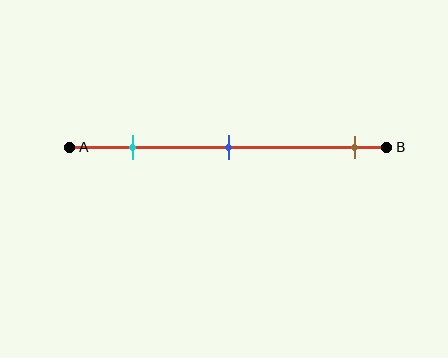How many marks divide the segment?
There are 3 marks dividing the segment.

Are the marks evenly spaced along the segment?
No, the marks are not evenly spaced.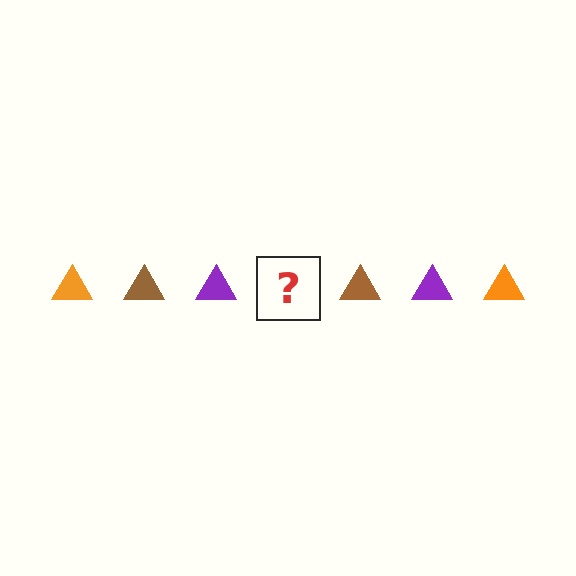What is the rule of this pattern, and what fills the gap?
The rule is that the pattern cycles through orange, brown, purple triangles. The gap should be filled with an orange triangle.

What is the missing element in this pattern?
The missing element is an orange triangle.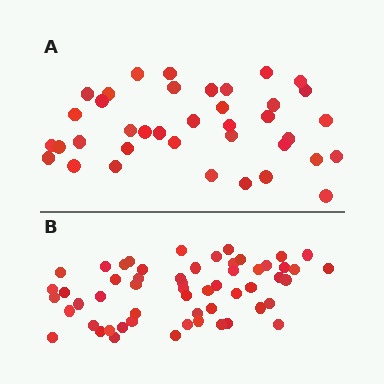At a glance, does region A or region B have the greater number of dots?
Region B (the bottom region) has more dots.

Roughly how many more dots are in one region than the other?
Region B has approximately 20 more dots than region A.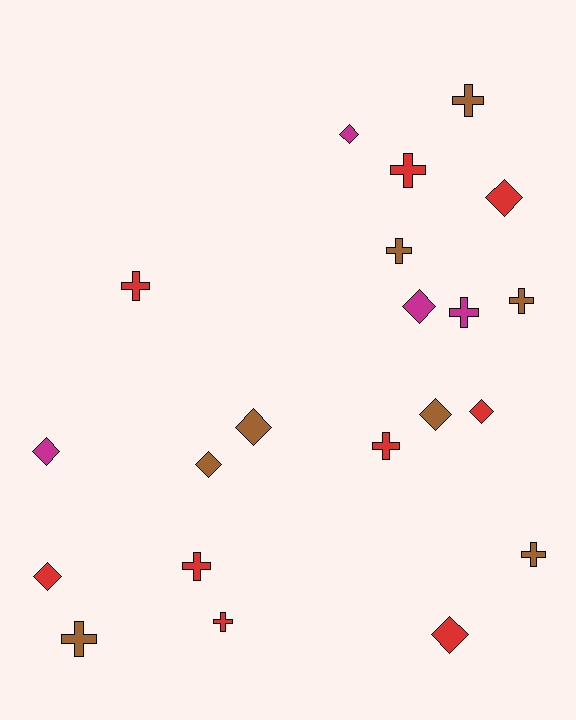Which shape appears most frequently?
Cross, with 11 objects.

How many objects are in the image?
There are 21 objects.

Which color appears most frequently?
Red, with 9 objects.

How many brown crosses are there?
There are 5 brown crosses.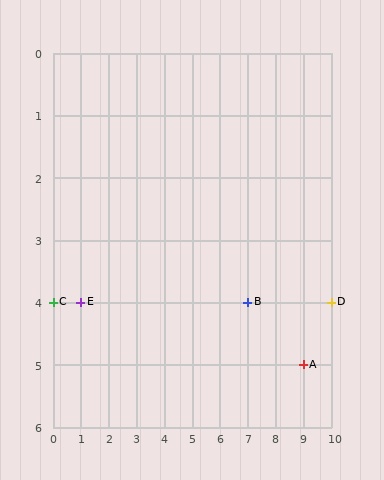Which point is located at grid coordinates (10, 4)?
Point D is at (10, 4).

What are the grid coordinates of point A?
Point A is at grid coordinates (9, 5).